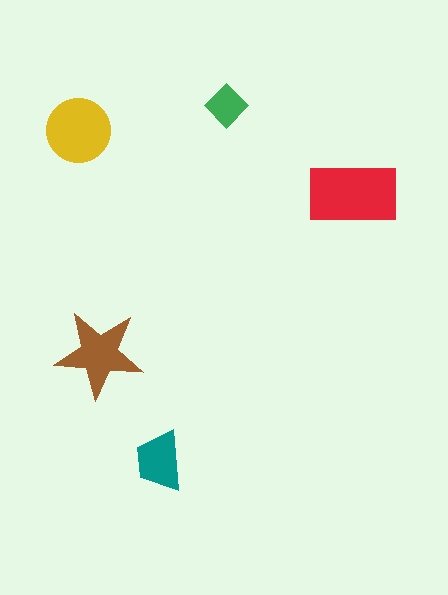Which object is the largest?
The red rectangle.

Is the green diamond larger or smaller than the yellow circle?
Smaller.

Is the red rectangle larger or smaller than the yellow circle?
Larger.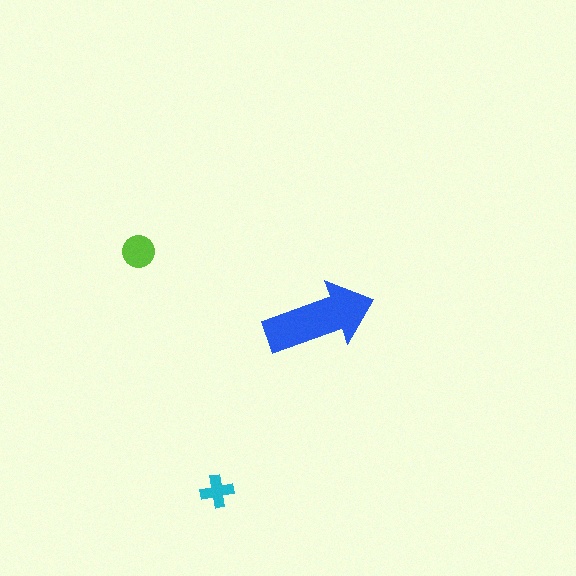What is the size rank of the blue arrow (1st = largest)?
1st.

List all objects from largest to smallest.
The blue arrow, the lime circle, the cyan cross.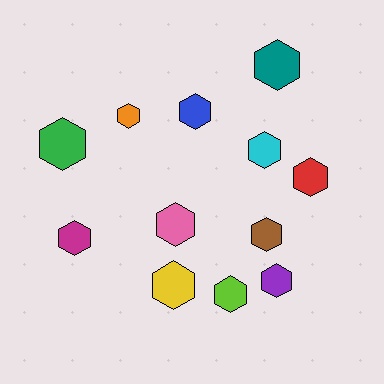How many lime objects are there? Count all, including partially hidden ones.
There is 1 lime object.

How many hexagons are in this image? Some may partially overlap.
There are 12 hexagons.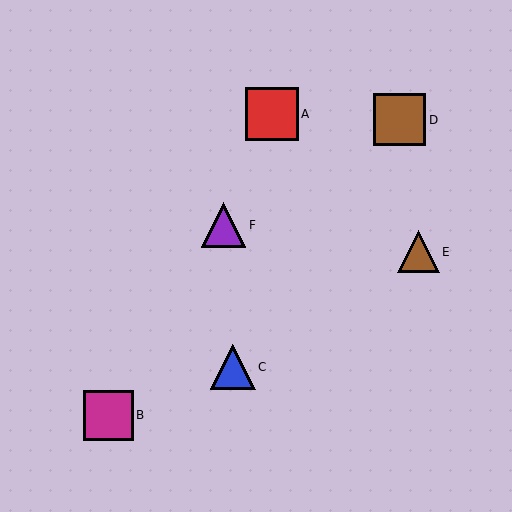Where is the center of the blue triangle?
The center of the blue triangle is at (233, 367).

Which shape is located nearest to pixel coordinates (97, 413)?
The magenta square (labeled B) at (108, 415) is nearest to that location.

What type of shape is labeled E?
Shape E is a brown triangle.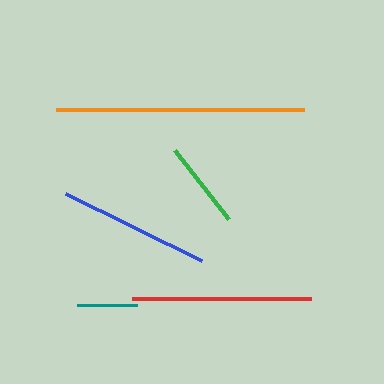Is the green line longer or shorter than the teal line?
The green line is longer than the teal line.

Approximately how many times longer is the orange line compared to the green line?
The orange line is approximately 2.8 times the length of the green line.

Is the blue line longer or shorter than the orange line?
The orange line is longer than the blue line.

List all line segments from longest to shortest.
From longest to shortest: orange, red, blue, green, teal.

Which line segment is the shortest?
The teal line is the shortest at approximately 60 pixels.